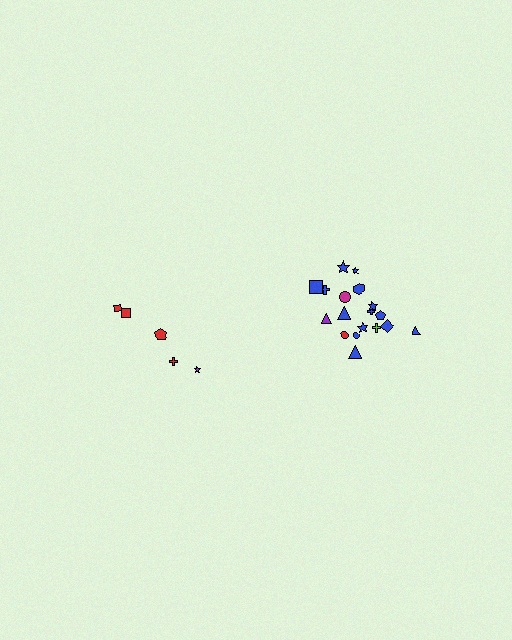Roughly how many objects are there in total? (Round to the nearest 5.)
Roughly 25 objects in total.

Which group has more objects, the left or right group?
The right group.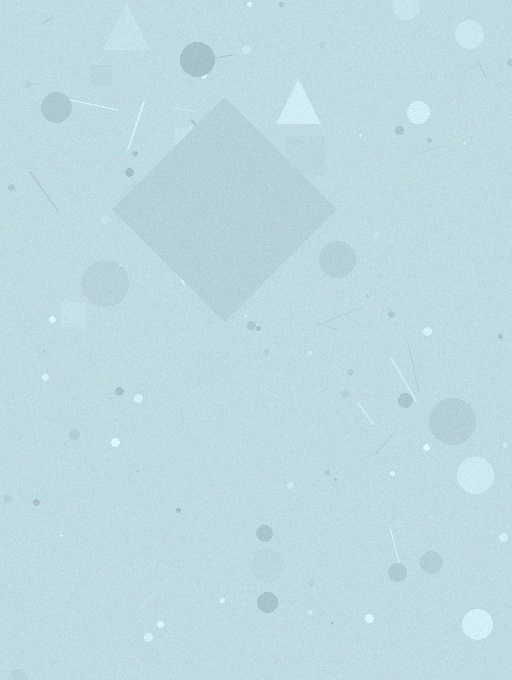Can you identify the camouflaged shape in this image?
The camouflaged shape is a diamond.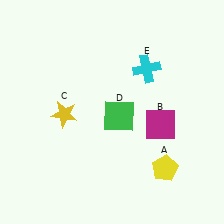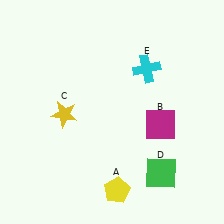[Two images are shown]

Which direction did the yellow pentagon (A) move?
The yellow pentagon (A) moved left.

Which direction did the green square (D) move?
The green square (D) moved down.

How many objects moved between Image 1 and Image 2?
2 objects moved between the two images.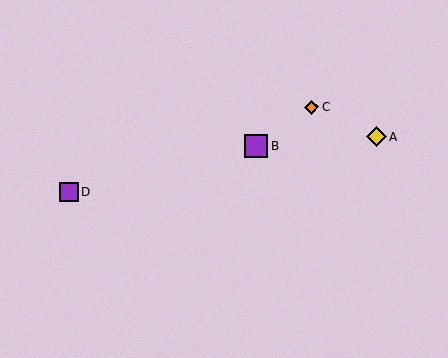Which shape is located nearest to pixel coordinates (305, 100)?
The orange diamond (labeled C) at (311, 107) is nearest to that location.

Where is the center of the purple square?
The center of the purple square is at (256, 146).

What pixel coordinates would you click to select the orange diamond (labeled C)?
Click at (311, 107) to select the orange diamond C.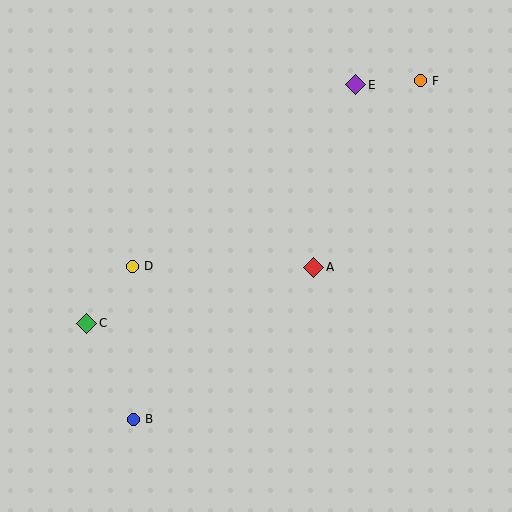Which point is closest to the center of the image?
Point A at (314, 267) is closest to the center.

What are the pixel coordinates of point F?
Point F is at (420, 81).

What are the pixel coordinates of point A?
Point A is at (314, 267).